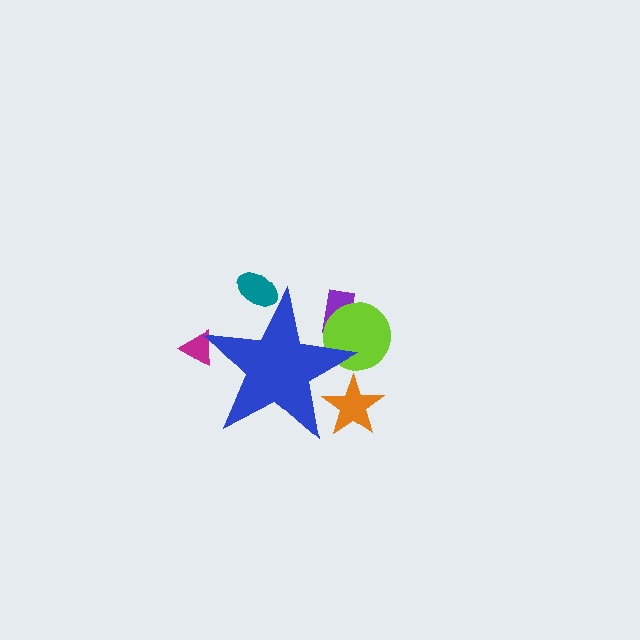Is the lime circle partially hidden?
Yes, the lime circle is partially hidden behind the blue star.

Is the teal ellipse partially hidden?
Yes, the teal ellipse is partially hidden behind the blue star.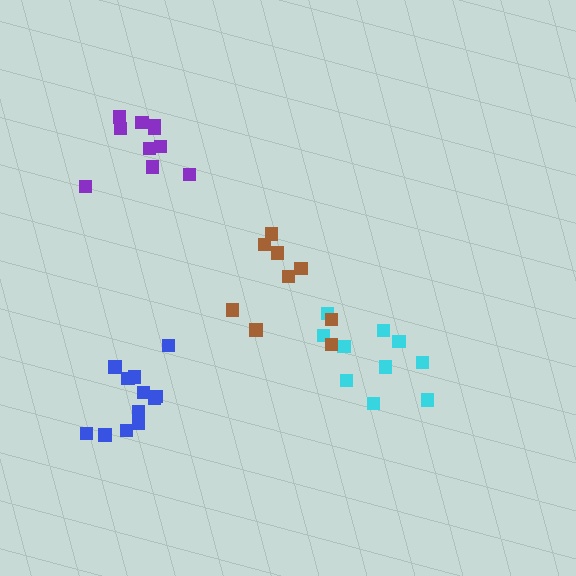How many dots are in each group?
Group 1: 10 dots, Group 2: 9 dots, Group 3: 10 dots, Group 4: 12 dots (41 total).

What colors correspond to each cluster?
The clusters are colored: cyan, brown, purple, blue.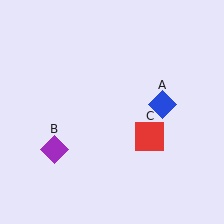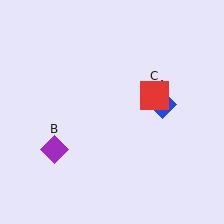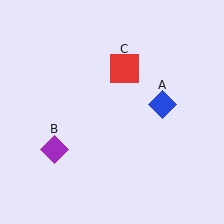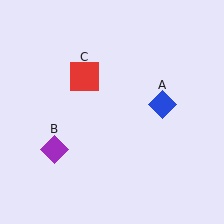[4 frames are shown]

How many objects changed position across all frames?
1 object changed position: red square (object C).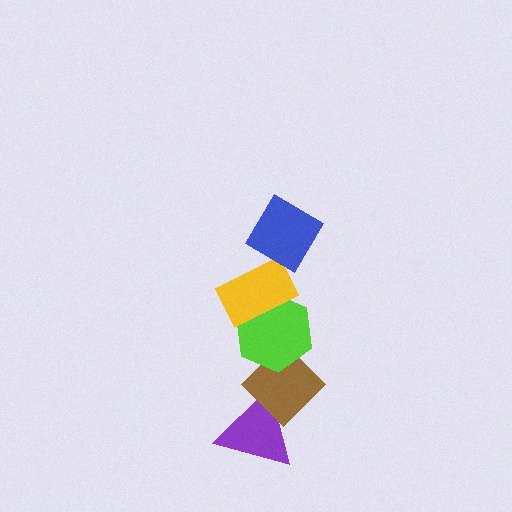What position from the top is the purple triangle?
The purple triangle is 5th from the top.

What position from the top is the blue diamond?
The blue diamond is 1st from the top.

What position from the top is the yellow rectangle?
The yellow rectangle is 2nd from the top.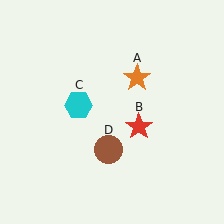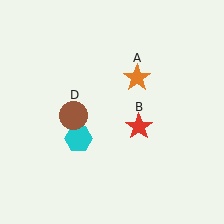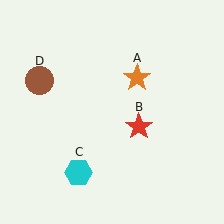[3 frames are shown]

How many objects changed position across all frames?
2 objects changed position: cyan hexagon (object C), brown circle (object D).